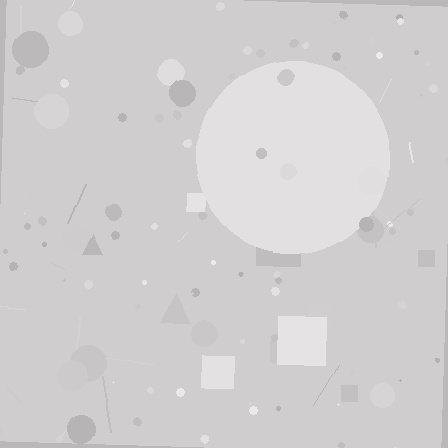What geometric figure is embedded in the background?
A circle is embedded in the background.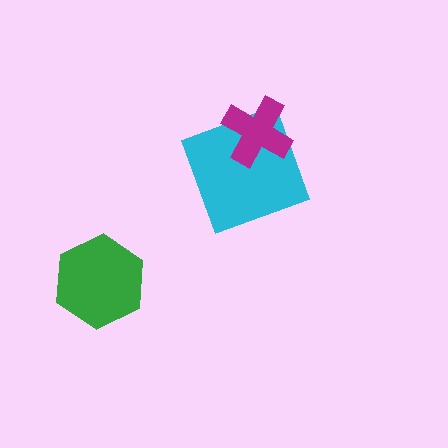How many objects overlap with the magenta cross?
1 object overlaps with the magenta cross.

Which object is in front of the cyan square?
The magenta cross is in front of the cyan square.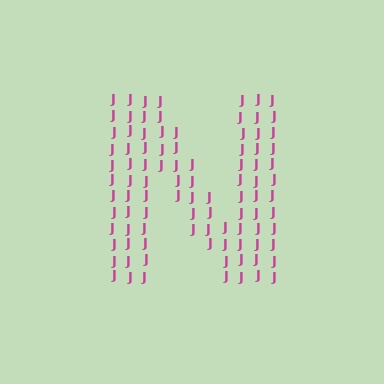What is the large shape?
The large shape is the letter N.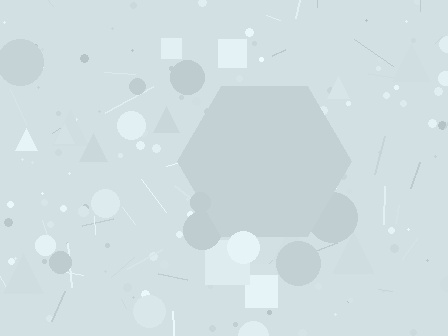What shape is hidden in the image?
A hexagon is hidden in the image.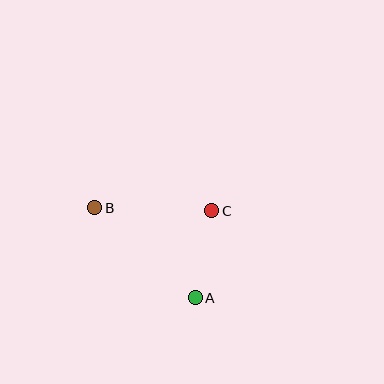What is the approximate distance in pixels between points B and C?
The distance between B and C is approximately 117 pixels.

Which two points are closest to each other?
Points A and C are closest to each other.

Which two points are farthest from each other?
Points A and B are farthest from each other.